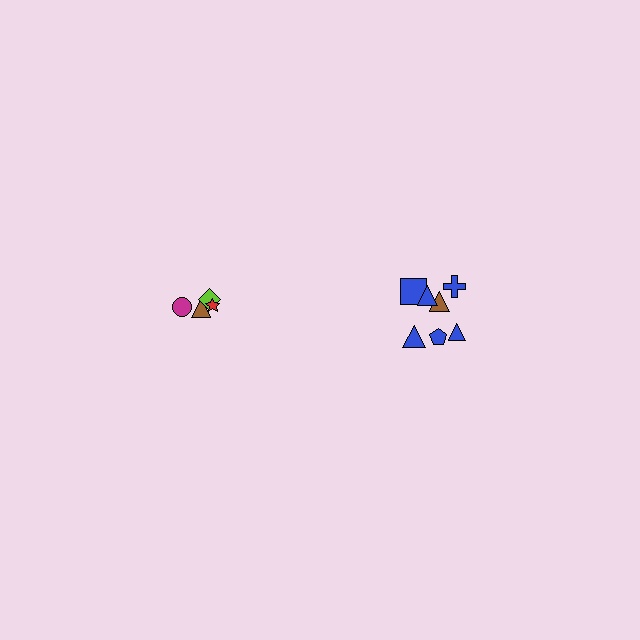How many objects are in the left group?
There are 4 objects.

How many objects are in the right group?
There are 7 objects.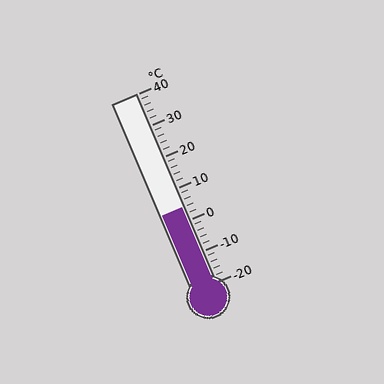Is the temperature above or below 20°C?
The temperature is below 20°C.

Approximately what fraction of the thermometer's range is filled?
The thermometer is filled to approximately 40% of its range.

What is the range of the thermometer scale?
The thermometer scale ranges from -20°C to 40°C.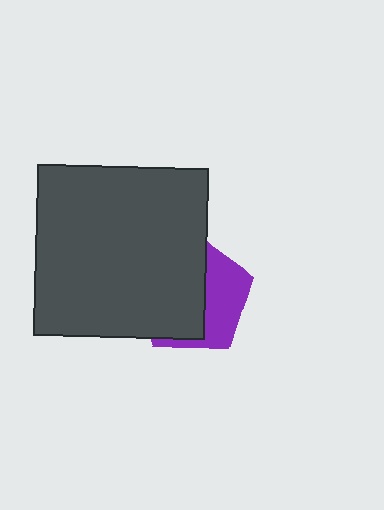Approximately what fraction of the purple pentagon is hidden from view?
Roughly 61% of the purple pentagon is hidden behind the dark gray square.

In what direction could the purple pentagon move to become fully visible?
The purple pentagon could move right. That would shift it out from behind the dark gray square entirely.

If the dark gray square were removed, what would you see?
You would see the complete purple pentagon.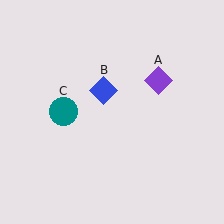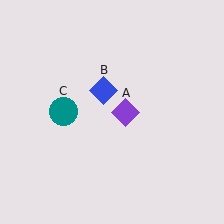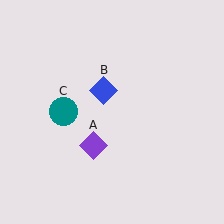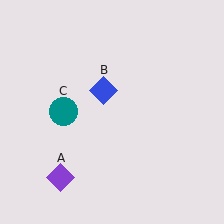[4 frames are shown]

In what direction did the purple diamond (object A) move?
The purple diamond (object A) moved down and to the left.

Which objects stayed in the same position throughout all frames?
Blue diamond (object B) and teal circle (object C) remained stationary.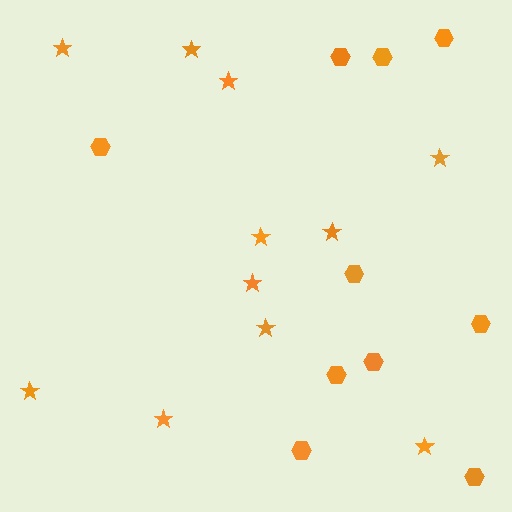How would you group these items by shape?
There are 2 groups: one group of stars (11) and one group of hexagons (10).